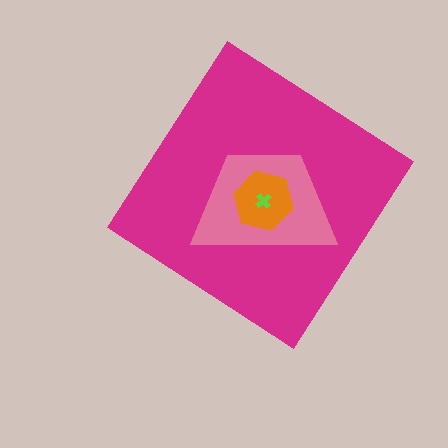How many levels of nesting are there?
4.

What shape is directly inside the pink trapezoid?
The orange hexagon.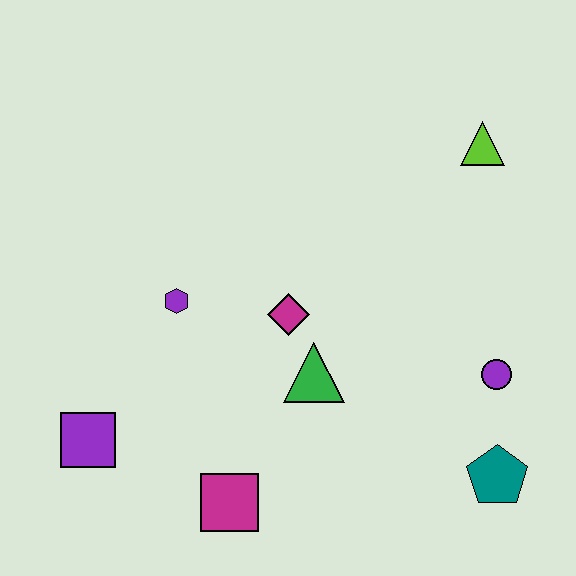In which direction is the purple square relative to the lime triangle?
The purple square is to the left of the lime triangle.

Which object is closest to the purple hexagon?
The magenta diamond is closest to the purple hexagon.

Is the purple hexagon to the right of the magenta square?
No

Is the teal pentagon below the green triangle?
Yes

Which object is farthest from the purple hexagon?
The teal pentagon is farthest from the purple hexagon.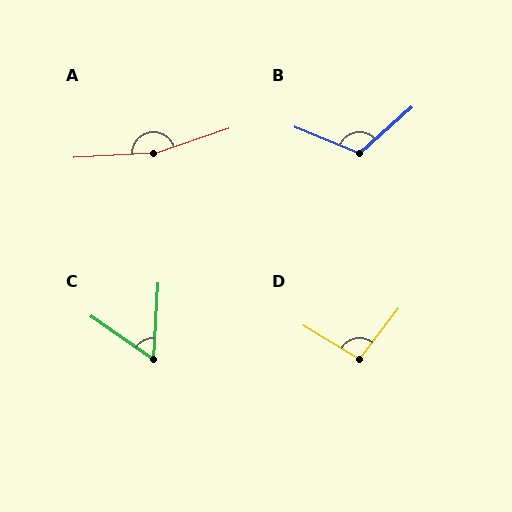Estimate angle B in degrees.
Approximately 116 degrees.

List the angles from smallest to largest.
C (59°), D (96°), B (116°), A (164°).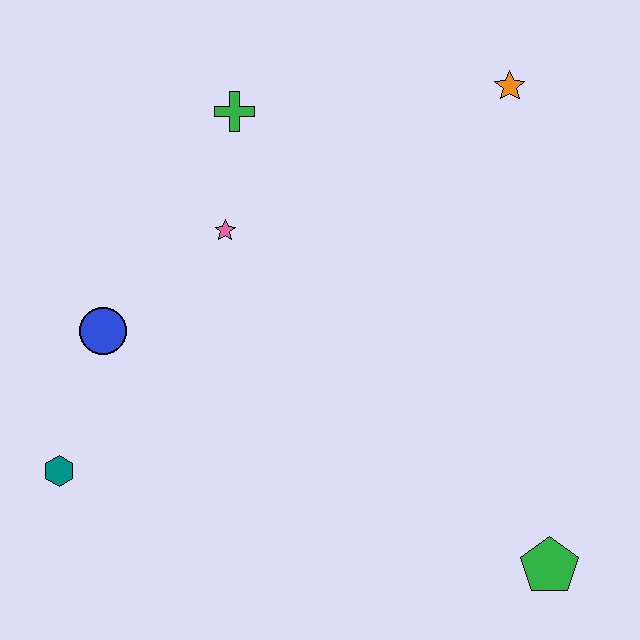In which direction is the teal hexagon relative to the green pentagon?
The teal hexagon is to the left of the green pentagon.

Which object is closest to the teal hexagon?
The blue circle is closest to the teal hexagon.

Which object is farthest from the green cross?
The green pentagon is farthest from the green cross.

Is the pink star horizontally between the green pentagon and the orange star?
No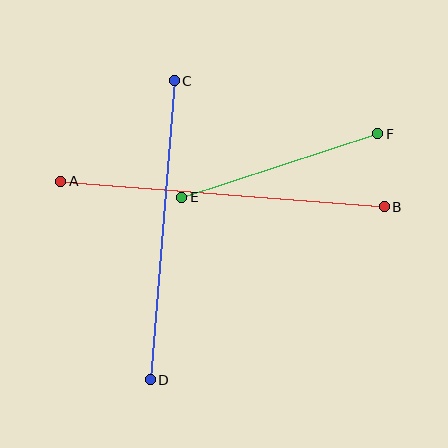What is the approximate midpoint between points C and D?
The midpoint is at approximately (162, 230) pixels.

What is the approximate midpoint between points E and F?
The midpoint is at approximately (280, 165) pixels.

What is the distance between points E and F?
The distance is approximately 206 pixels.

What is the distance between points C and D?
The distance is approximately 300 pixels.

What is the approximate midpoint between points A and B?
The midpoint is at approximately (222, 194) pixels.